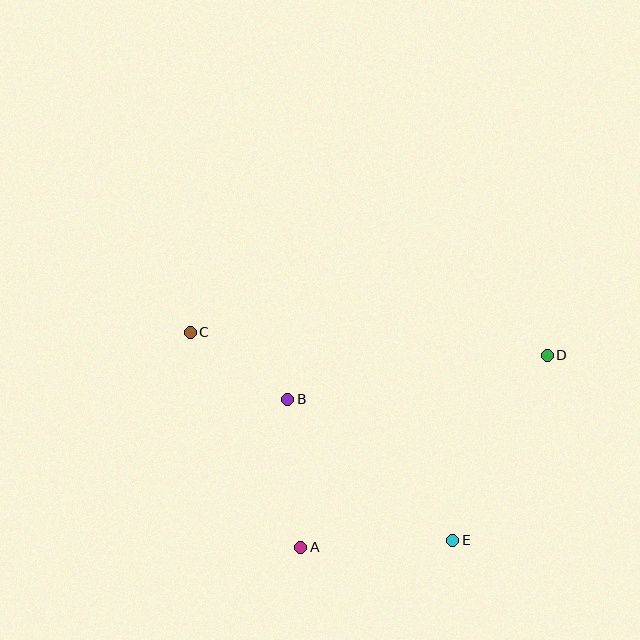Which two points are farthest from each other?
Points C and D are farthest from each other.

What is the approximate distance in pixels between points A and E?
The distance between A and E is approximately 152 pixels.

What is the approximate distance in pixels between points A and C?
The distance between A and C is approximately 242 pixels.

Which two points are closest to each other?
Points B and C are closest to each other.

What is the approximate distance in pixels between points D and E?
The distance between D and E is approximately 208 pixels.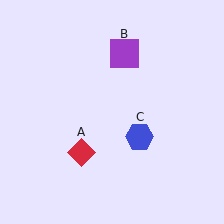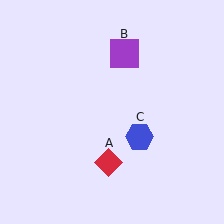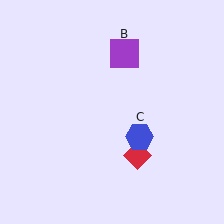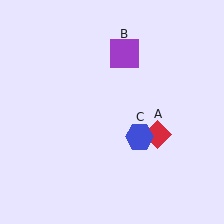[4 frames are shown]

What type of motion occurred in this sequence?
The red diamond (object A) rotated counterclockwise around the center of the scene.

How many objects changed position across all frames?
1 object changed position: red diamond (object A).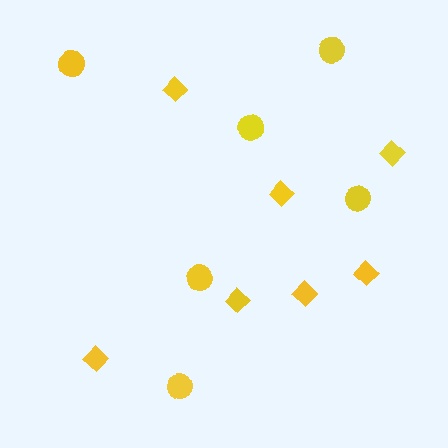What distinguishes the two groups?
There are 2 groups: one group of diamonds (7) and one group of circles (6).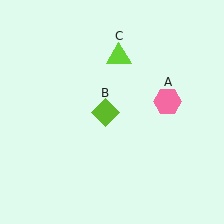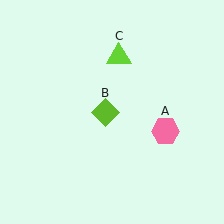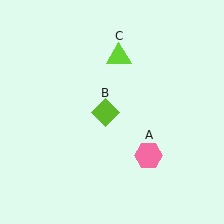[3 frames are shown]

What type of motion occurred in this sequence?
The pink hexagon (object A) rotated clockwise around the center of the scene.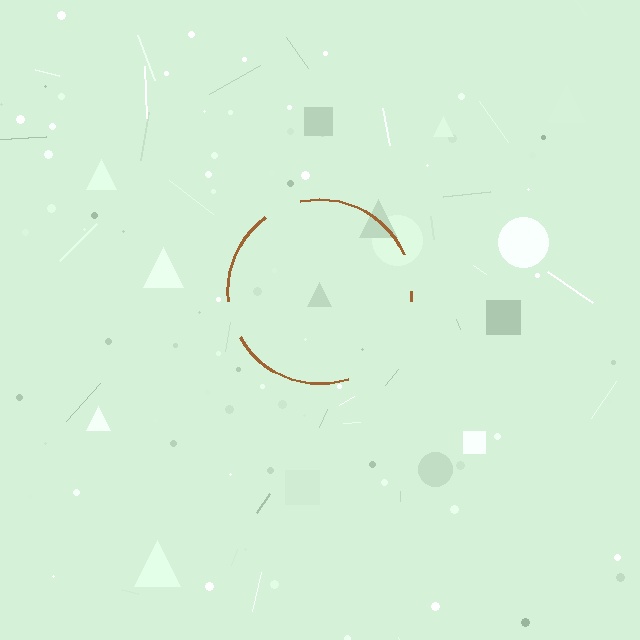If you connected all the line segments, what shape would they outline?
They would outline a circle.